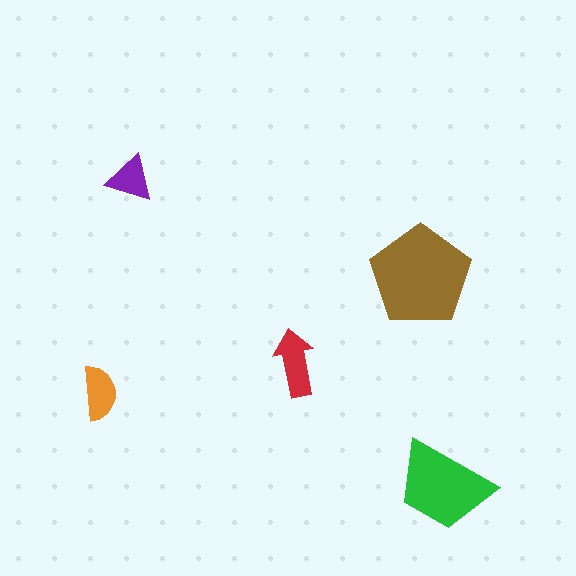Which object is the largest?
The brown pentagon.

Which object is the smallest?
The purple triangle.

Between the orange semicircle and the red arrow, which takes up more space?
The red arrow.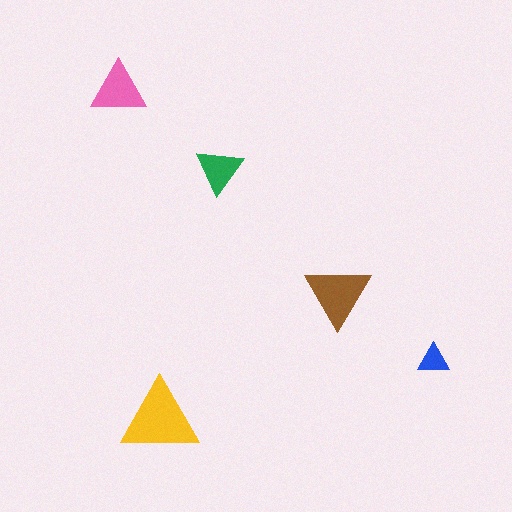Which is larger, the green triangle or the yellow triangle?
The yellow one.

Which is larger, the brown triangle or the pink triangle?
The brown one.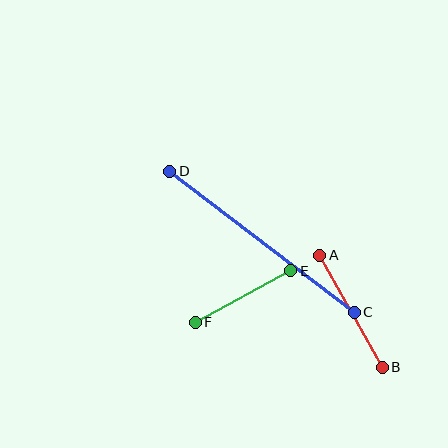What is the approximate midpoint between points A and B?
The midpoint is at approximately (351, 311) pixels.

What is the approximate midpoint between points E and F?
The midpoint is at approximately (243, 296) pixels.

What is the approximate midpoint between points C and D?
The midpoint is at approximately (262, 242) pixels.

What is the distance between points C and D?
The distance is approximately 232 pixels.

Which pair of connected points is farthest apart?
Points C and D are farthest apart.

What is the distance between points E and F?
The distance is approximately 109 pixels.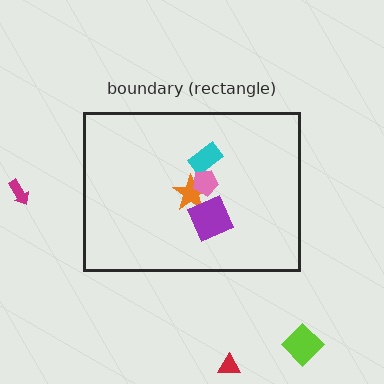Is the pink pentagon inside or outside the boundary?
Inside.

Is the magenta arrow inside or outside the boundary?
Outside.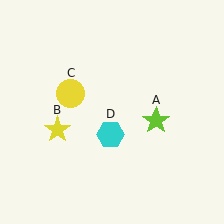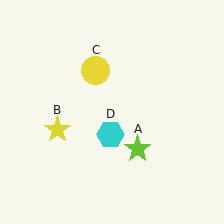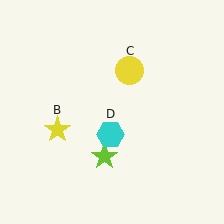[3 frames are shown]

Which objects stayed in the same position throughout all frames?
Yellow star (object B) and cyan hexagon (object D) remained stationary.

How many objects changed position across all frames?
2 objects changed position: lime star (object A), yellow circle (object C).